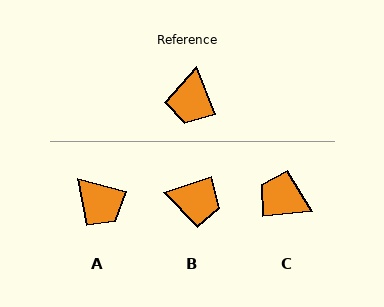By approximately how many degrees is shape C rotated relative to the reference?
Approximately 105 degrees clockwise.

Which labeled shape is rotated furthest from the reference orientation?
C, about 105 degrees away.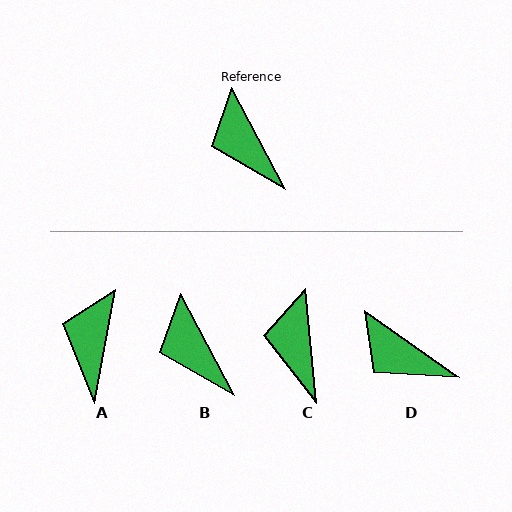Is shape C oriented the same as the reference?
No, it is off by about 22 degrees.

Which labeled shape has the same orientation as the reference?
B.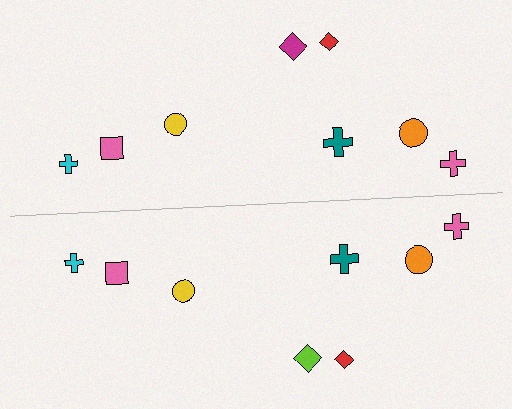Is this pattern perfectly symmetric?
No, the pattern is not perfectly symmetric. The lime diamond on the bottom side breaks the symmetry — its mirror counterpart is magenta.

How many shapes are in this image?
There are 16 shapes in this image.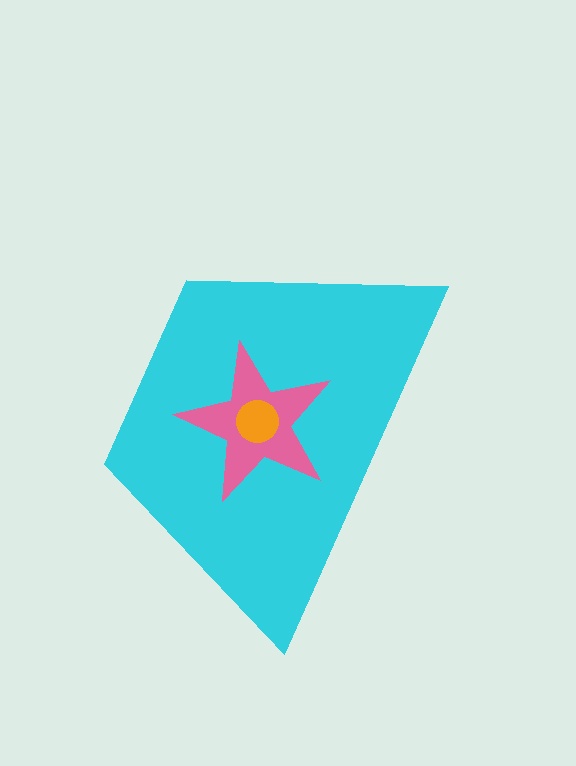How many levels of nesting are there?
3.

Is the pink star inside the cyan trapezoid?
Yes.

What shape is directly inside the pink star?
The orange circle.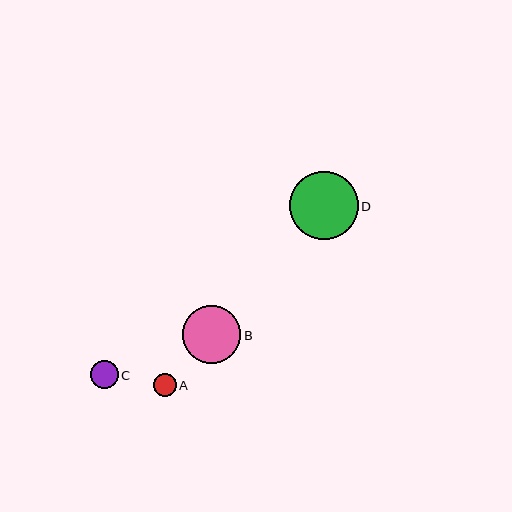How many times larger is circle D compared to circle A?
Circle D is approximately 3.0 times the size of circle A.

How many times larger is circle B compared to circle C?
Circle B is approximately 2.1 times the size of circle C.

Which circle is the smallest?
Circle A is the smallest with a size of approximately 23 pixels.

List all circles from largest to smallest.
From largest to smallest: D, B, C, A.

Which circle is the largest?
Circle D is the largest with a size of approximately 68 pixels.